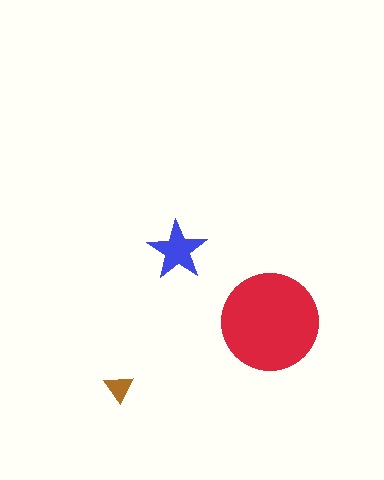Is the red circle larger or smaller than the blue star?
Larger.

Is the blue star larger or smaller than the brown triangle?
Larger.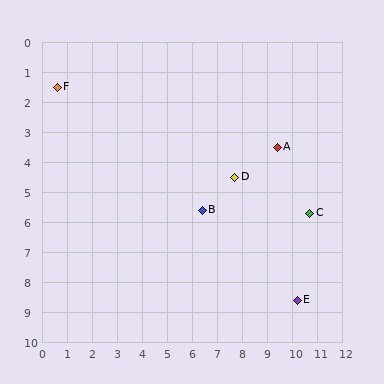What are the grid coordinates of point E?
Point E is at approximately (10.2, 8.6).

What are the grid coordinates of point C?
Point C is at approximately (10.7, 5.7).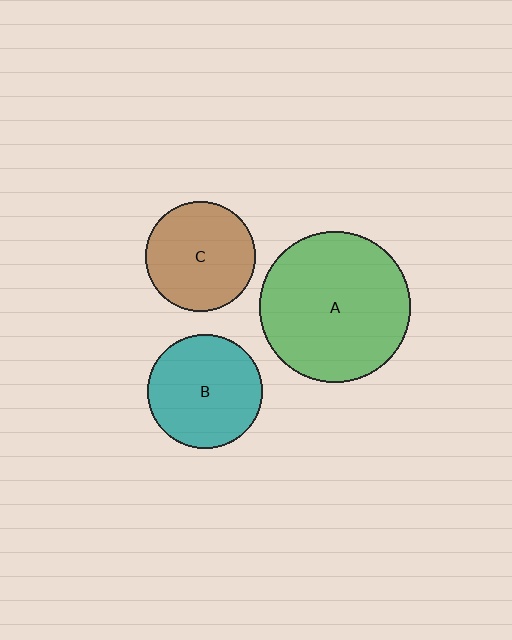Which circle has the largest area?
Circle A (green).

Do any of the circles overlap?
No, none of the circles overlap.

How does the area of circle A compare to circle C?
Approximately 1.9 times.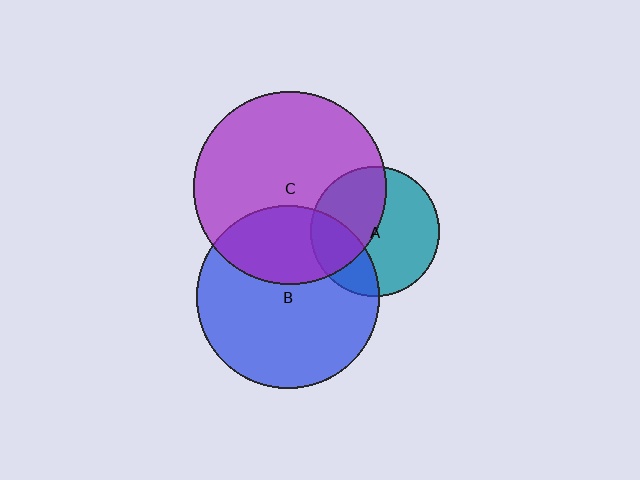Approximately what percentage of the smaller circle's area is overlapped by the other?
Approximately 30%.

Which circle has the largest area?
Circle C (purple).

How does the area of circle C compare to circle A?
Approximately 2.2 times.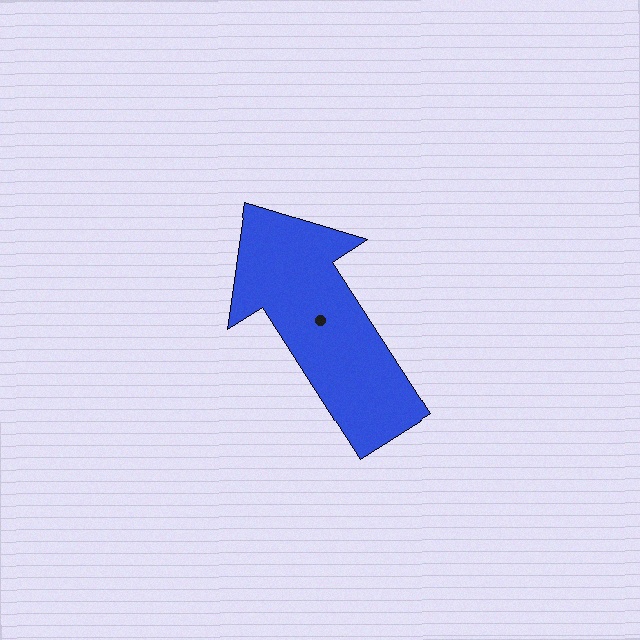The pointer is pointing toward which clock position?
Roughly 11 o'clock.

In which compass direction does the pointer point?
Northwest.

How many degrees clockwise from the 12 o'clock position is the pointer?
Approximately 327 degrees.